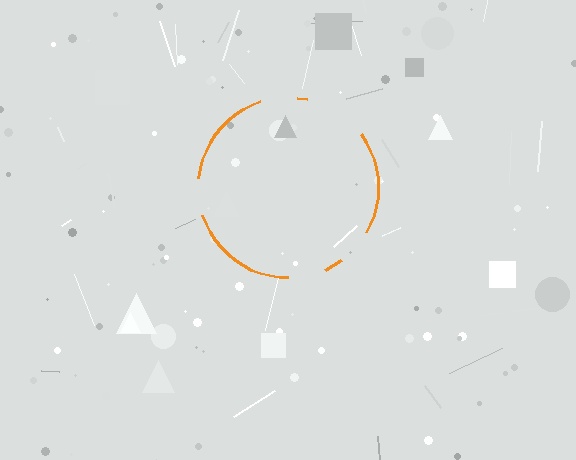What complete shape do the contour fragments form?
The contour fragments form a circle.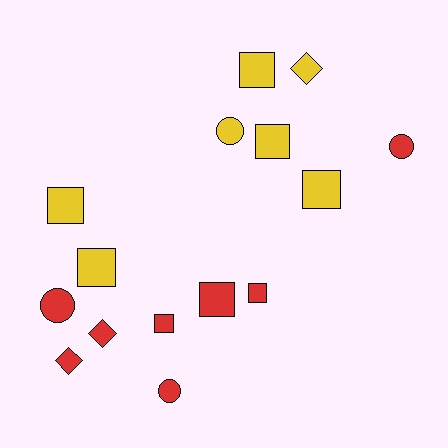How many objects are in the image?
There are 15 objects.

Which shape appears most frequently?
Square, with 8 objects.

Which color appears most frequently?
Red, with 8 objects.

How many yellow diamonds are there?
There is 1 yellow diamond.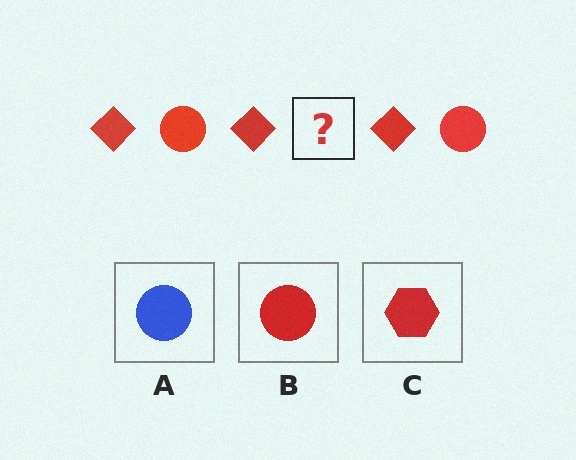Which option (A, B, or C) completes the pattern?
B.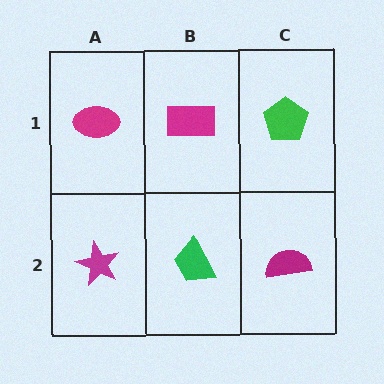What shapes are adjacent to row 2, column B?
A magenta rectangle (row 1, column B), a magenta star (row 2, column A), a magenta semicircle (row 2, column C).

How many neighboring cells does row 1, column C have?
2.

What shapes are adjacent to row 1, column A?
A magenta star (row 2, column A), a magenta rectangle (row 1, column B).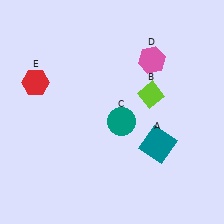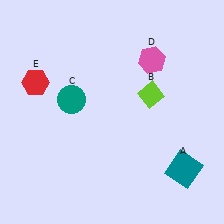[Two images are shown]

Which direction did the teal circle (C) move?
The teal circle (C) moved left.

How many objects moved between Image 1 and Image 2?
2 objects moved between the two images.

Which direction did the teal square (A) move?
The teal square (A) moved right.